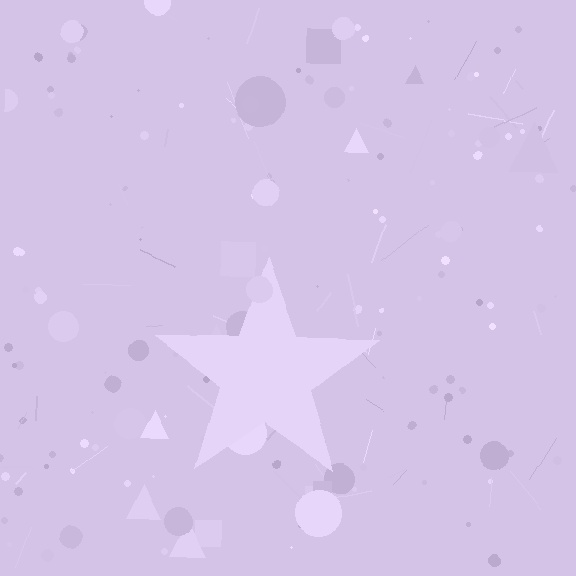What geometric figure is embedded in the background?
A star is embedded in the background.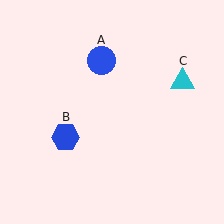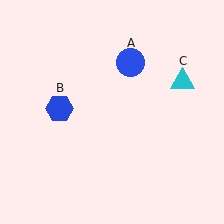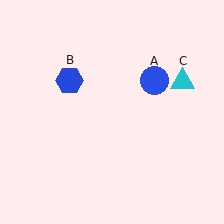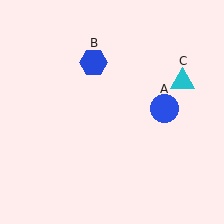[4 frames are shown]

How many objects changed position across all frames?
2 objects changed position: blue circle (object A), blue hexagon (object B).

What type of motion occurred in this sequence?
The blue circle (object A), blue hexagon (object B) rotated clockwise around the center of the scene.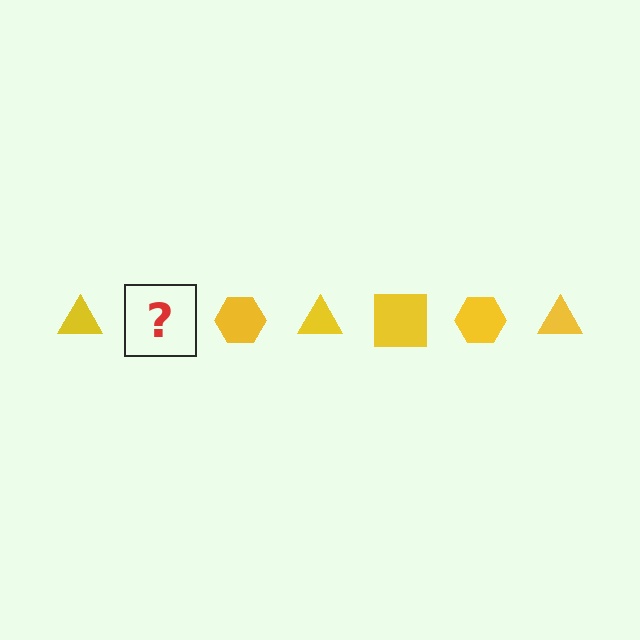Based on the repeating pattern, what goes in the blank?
The blank should be a yellow square.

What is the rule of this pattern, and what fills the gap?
The rule is that the pattern cycles through triangle, square, hexagon shapes in yellow. The gap should be filled with a yellow square.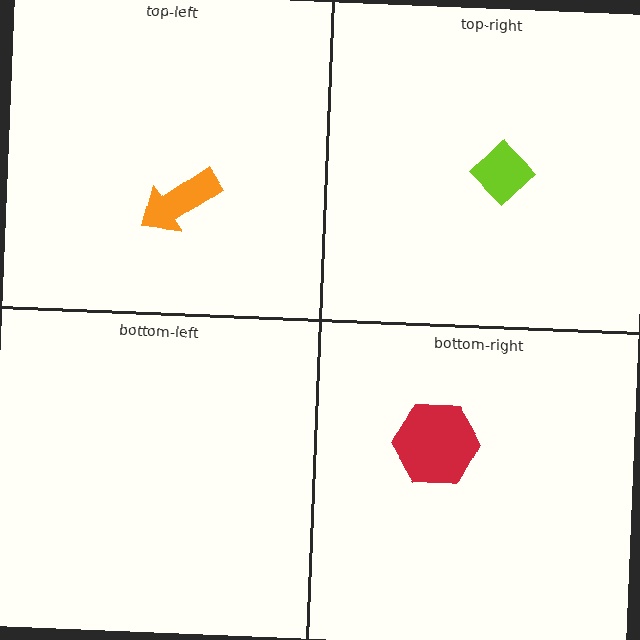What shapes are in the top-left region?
The orange arrow.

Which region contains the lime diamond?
The top-right region.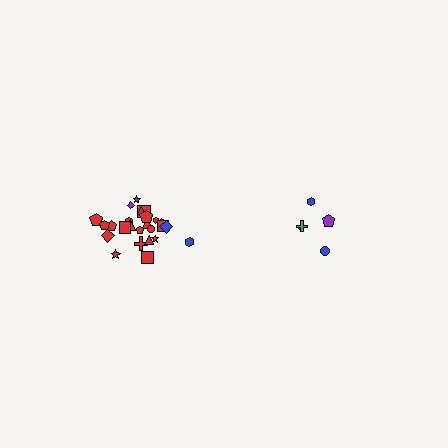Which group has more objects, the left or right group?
The left group.